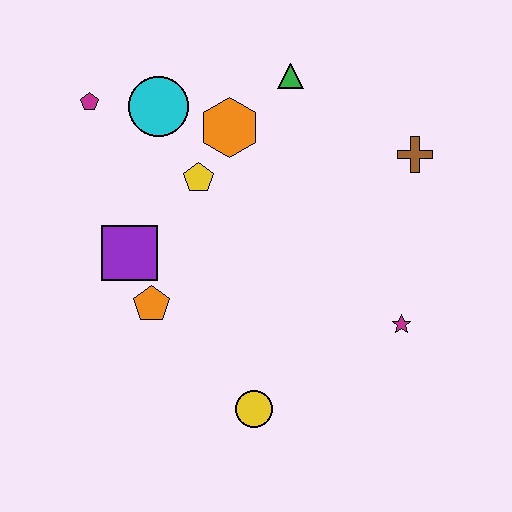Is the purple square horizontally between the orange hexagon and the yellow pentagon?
No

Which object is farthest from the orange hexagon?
The yellow circle is farthest from the orange hexagon.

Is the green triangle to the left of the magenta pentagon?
No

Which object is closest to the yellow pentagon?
The orange hexagon is closest to the yellow pentagon.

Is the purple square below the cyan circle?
Yes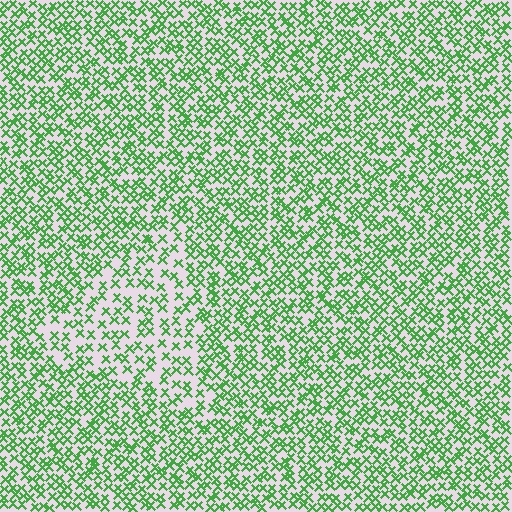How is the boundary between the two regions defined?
The boundary is defined by a change in element density (approximately 1.7x ratio). All elements are the same color, size, and shape.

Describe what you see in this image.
The image contains small green elements arranged at two different densities. A triangle-shaped region is visible where the elements are less densely packed than the surrounding area.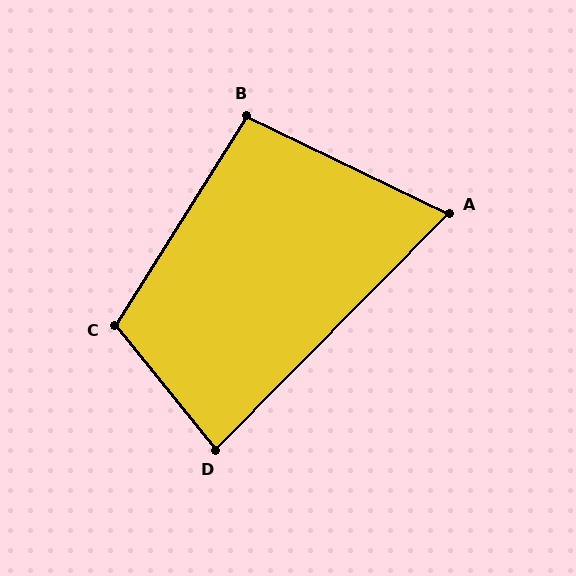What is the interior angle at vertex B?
Approximately 96 degrees (obtuse).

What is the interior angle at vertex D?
Approximately 84 degrees (acute).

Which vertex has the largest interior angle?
C, at approximately 109 degrees.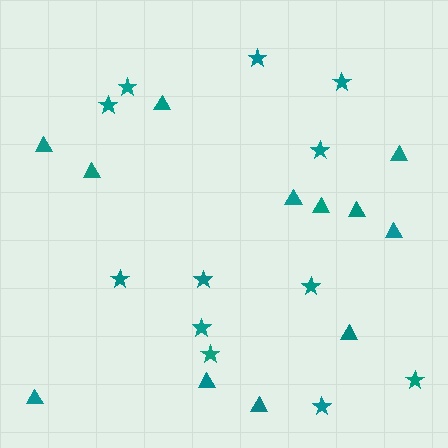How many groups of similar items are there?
There are 2 groups: one group of triangles (12) and one group of stars (12).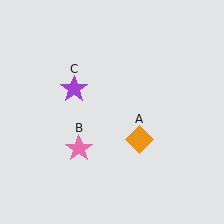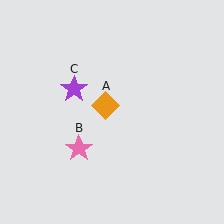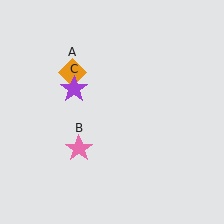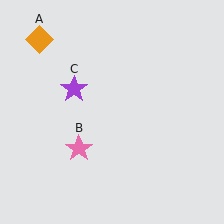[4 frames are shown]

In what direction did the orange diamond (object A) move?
The orange diamond (object A) moved up and to the left.